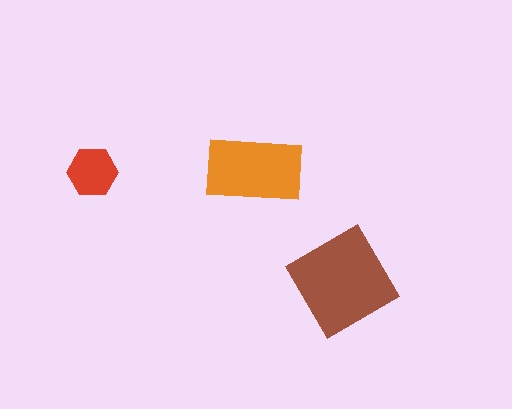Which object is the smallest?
The red hexagon.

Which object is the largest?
The brown diamond.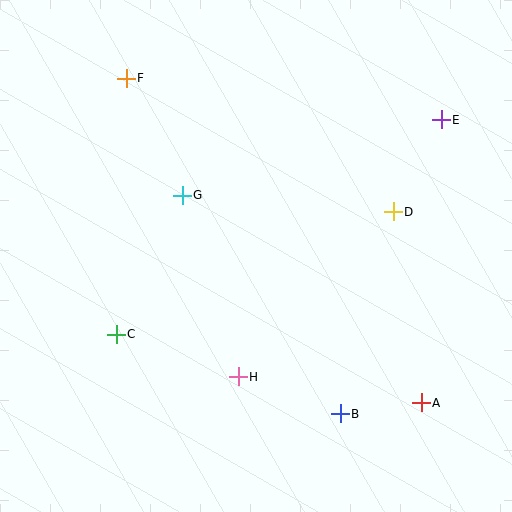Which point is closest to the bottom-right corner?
Point A is closest to the bottom-right corner.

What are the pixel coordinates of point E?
Point E is at (441, 120).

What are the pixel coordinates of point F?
Point F is at (126, 78).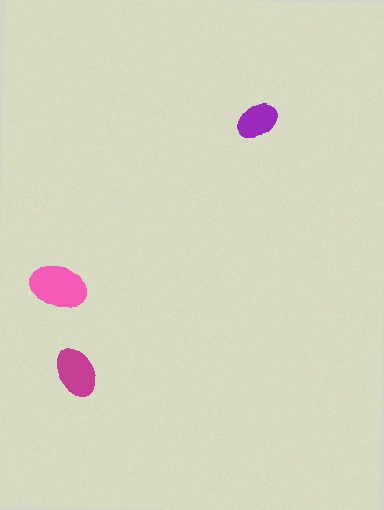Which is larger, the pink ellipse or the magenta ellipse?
The pink one.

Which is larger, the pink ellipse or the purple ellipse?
The pink one.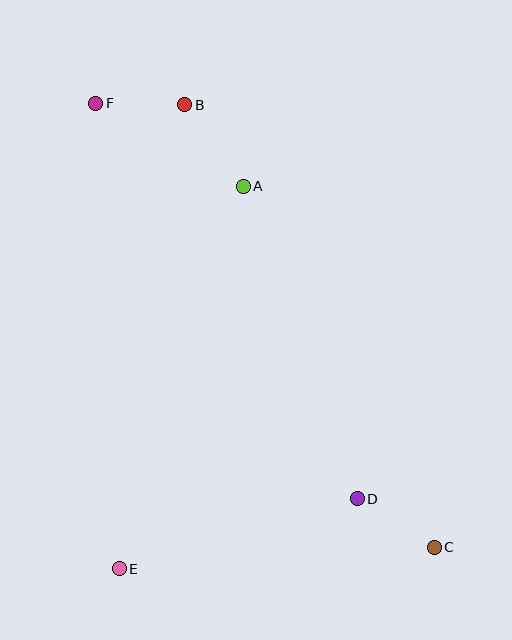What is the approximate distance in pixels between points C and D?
The distance between C and D is approximately 91 pixels.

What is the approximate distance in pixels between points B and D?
The distance between B and D is approximately 430 pixels.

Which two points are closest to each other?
Points B and F are closest to each other.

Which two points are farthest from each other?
Points C and F are farthest from each other.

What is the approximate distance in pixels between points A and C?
The distance between A and C is approximately 409 pixels.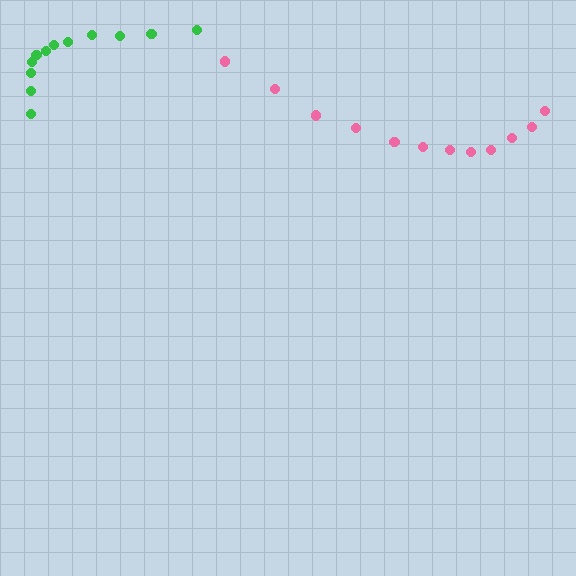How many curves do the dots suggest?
There are 2 distinct paths.